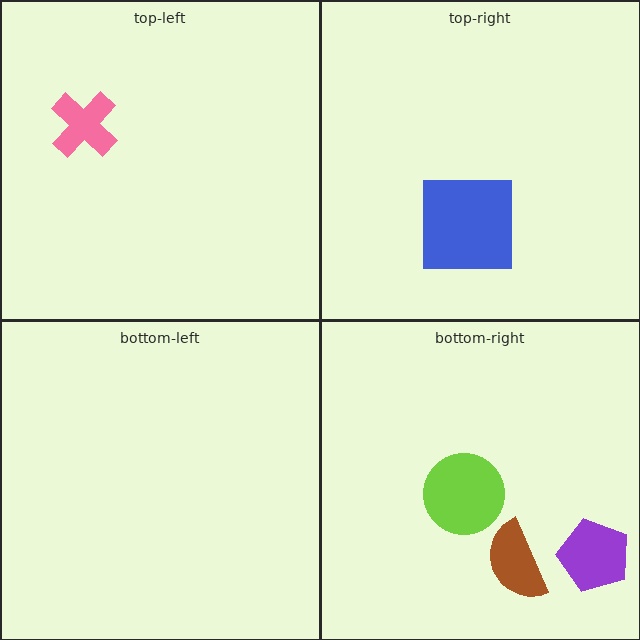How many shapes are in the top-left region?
1.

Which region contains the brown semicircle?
The bottom-right region.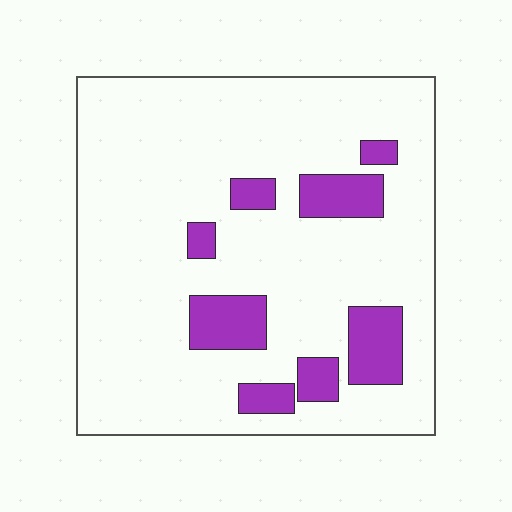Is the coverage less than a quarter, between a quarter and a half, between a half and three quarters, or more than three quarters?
Less than a quarter.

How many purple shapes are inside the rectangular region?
8.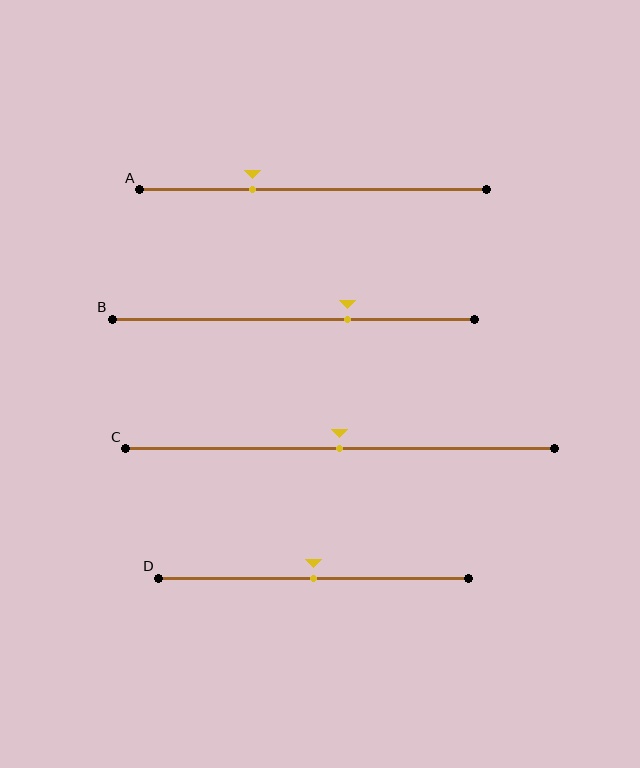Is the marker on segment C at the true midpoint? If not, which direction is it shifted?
Yes, the marker on segment C is at the true midpoint.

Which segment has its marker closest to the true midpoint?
Segment C has its marker closest to the true midpoint.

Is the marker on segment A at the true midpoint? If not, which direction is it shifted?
No, the marker on segment A is shifted to the left by about 18% of the segment length.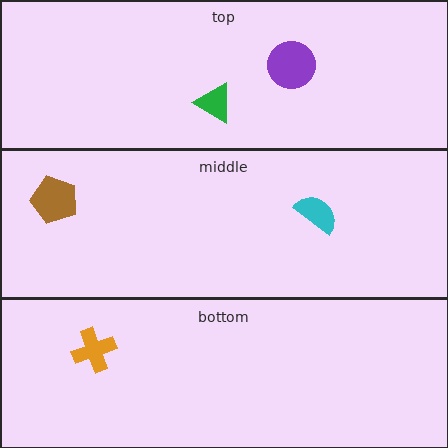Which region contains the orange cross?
The bottom region.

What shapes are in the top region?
The purple circle, the green triangle.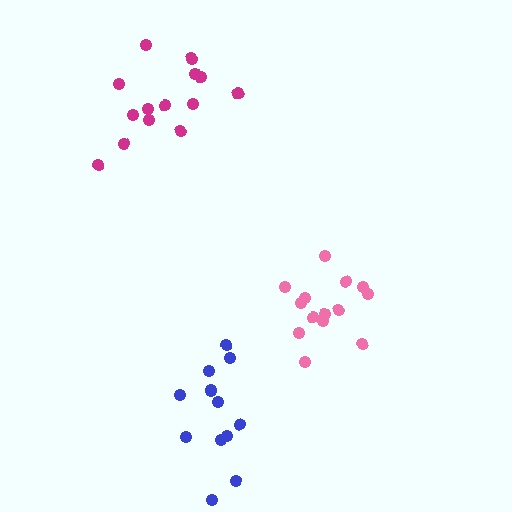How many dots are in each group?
Group 1: 14 dots, Group 2: 12 dots, Group 3: 14 dots (40 total).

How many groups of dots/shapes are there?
There are 3 groups.